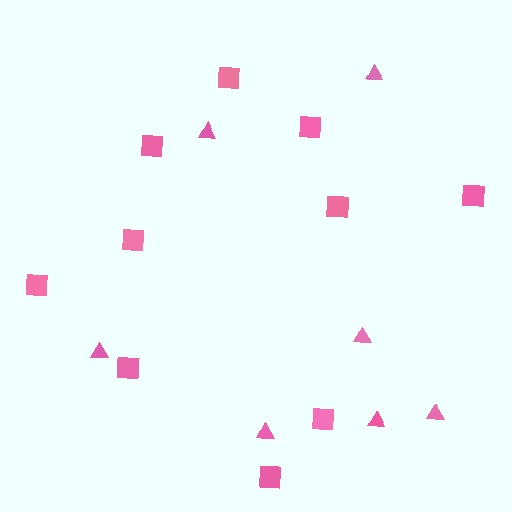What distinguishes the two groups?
There are 2 groups: one group of squares (10) and one group of triangles (7).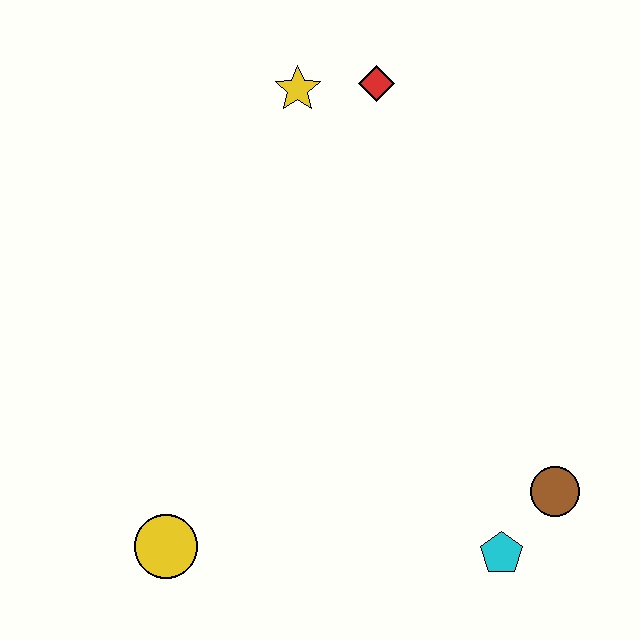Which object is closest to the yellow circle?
The cyan pentagon is closest to the yellow circle.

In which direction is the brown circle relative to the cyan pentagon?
The brown circle is above the cyan pentagon.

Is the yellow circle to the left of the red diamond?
Yes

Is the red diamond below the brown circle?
No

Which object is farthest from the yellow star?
The cyan pentagon is farthest from the yellow star.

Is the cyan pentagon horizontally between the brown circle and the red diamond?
Yes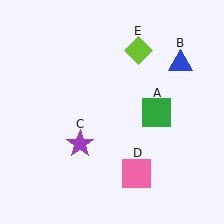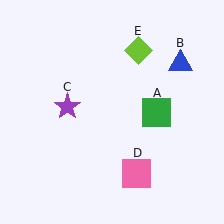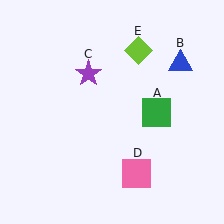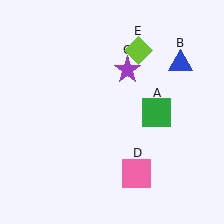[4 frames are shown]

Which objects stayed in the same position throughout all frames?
Green square (object A) and blue triangle (object B) and pink square (object D) and lime diamond (object E) remained stationary.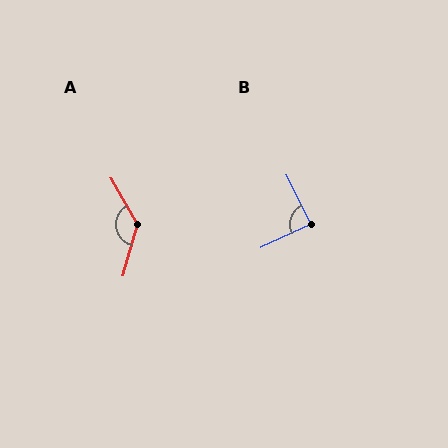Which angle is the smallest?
B, at approximately 89 degrees.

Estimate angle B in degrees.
Approximately 89 degrees.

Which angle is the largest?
A, at approximately 135 degrees.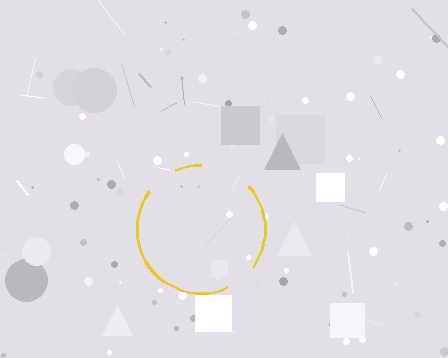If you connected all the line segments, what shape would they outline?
They would outline a circle.